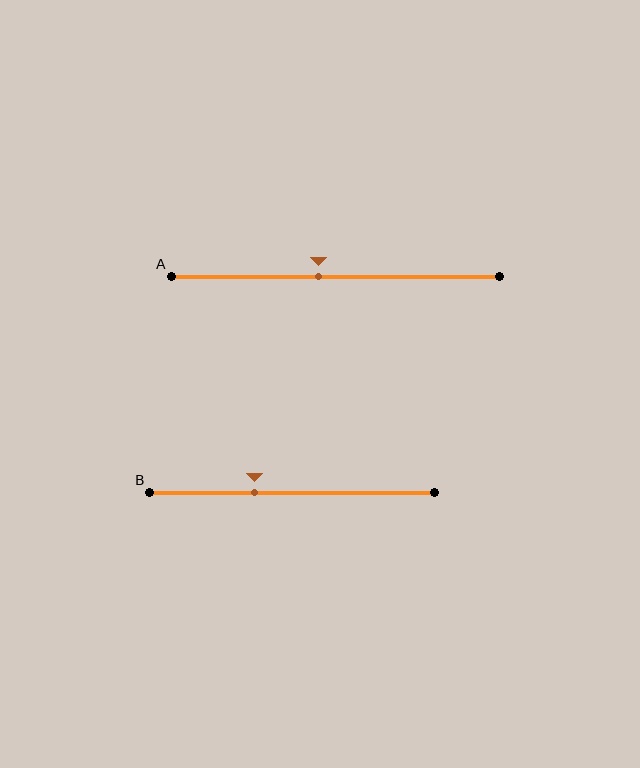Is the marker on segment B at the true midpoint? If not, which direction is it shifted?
No, the marker on segment B is shifted to the left by about 13% of the segment length.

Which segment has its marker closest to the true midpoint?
Segment A has its marker closest to the true midpoint.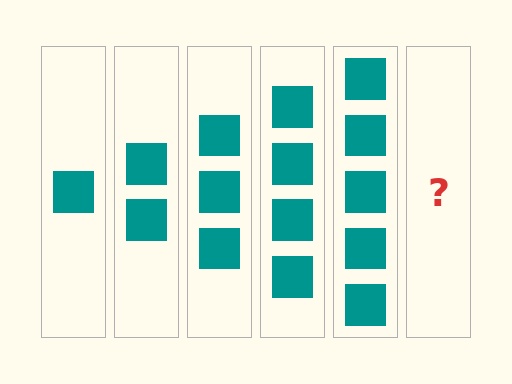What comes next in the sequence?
The next element should be 6 squares.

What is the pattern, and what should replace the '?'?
The pattern is that each step adds one more square. The '?' should be 6 squares.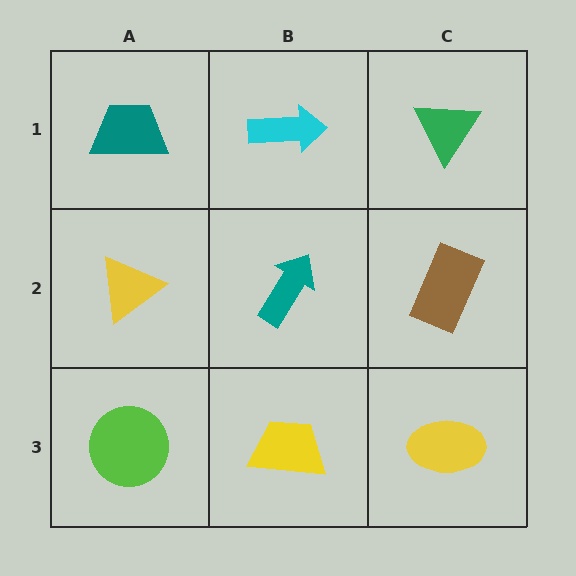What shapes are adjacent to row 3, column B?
A teal arrow (row 2, column B), a lime circle (row 3, column A), a yellow ellipse (row 3, column C).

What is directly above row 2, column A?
A teal trapezoid.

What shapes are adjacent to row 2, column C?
A green triangle (row 1, column C), a yellow ellipse (row 3, column C), a teal arrow (row 2, column B).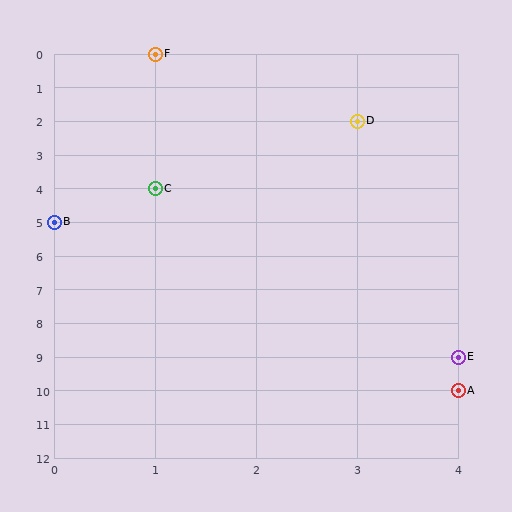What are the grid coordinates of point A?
Point A is at grid coordinates (4, 10).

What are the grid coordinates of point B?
Point B is at grid coordinates (0, 5).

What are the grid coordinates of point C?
Point C is at grid coordinates (1, 4).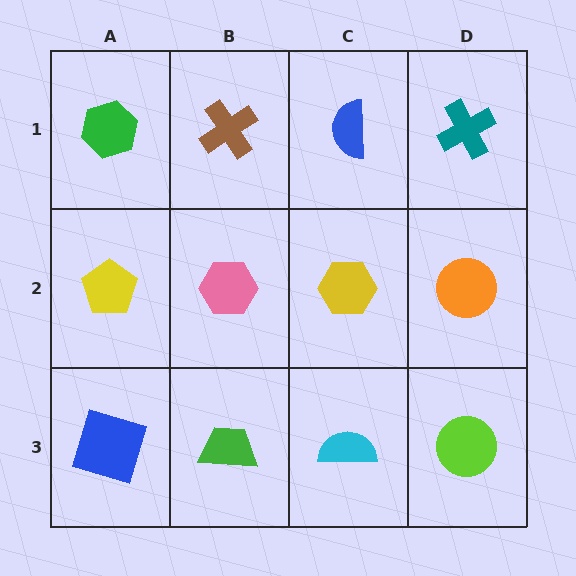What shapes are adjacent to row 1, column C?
A yellow hexagon (row 2, column C), a brown cross (row 1, column B), a teal cross (row 1, column D).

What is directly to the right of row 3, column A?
A green trapezoid.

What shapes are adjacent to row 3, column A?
A yellow pentagon (row 2, column A), a green trapezoid (row 3, column B).